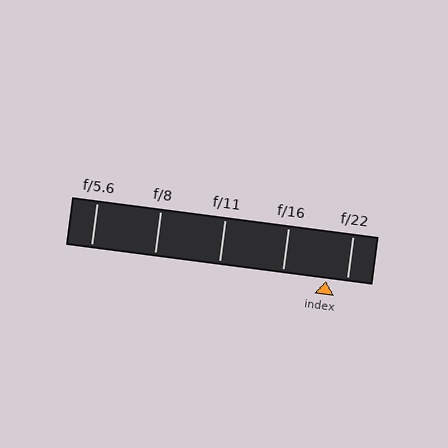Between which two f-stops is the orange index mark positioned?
The index mark is between f/16 and f/22.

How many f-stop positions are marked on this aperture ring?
There are 5 f-stop positions marked.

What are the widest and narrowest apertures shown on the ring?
The widest aperture shown is f/5.6 and the narrowest is f/22.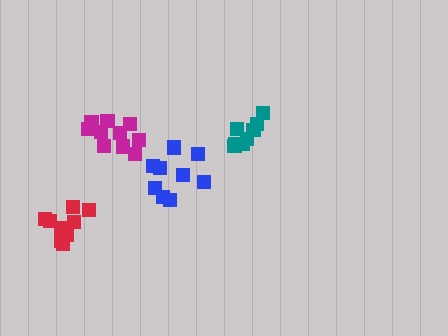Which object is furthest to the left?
The red cluster is leftmost.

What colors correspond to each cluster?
The clusters are colored: teal, magenta, red, blue.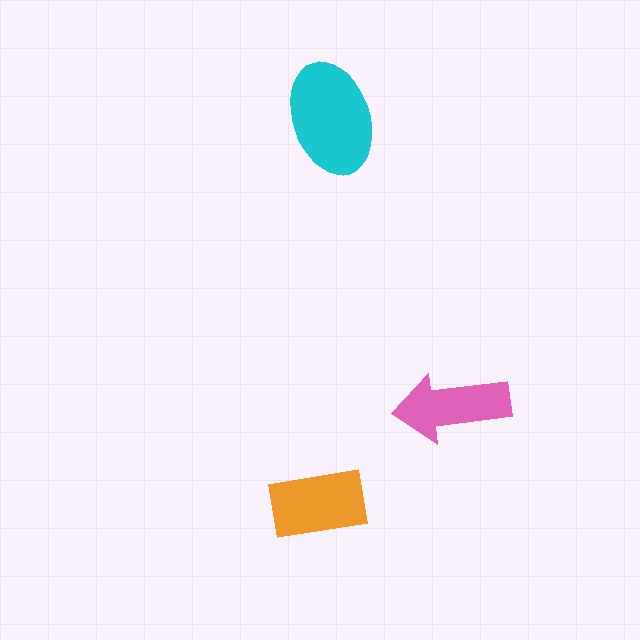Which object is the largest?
The cyan ellipse.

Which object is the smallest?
The pink arrow.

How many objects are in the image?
There are 3 objects in the image.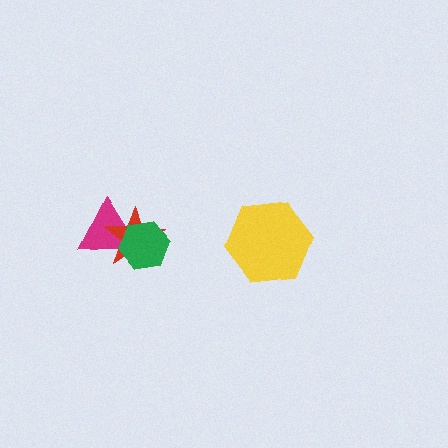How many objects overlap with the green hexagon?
2 objects overlap with the green hexagon.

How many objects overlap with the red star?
2 objects overlap with the red star.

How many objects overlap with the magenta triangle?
2 objects overlap with the magenta triangle.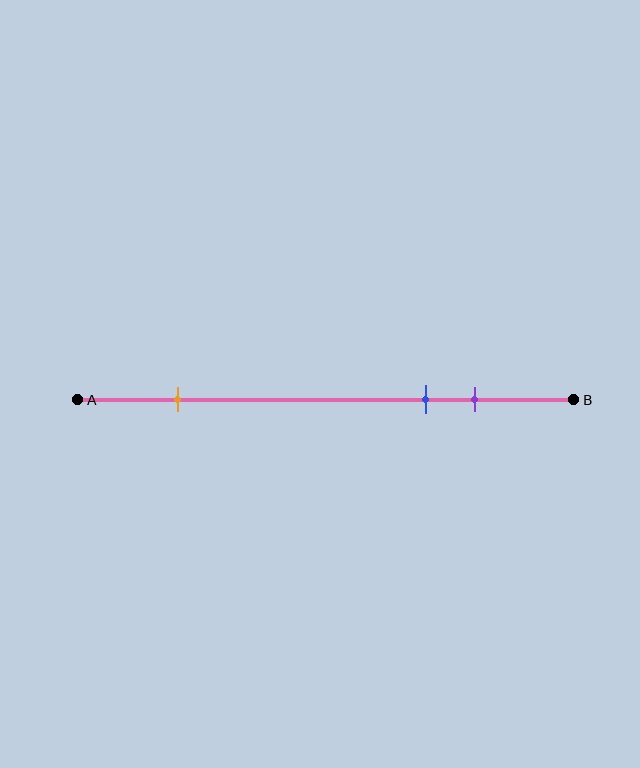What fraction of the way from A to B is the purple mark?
The purple mark is approximately 80% (0.8) of the way from A to B.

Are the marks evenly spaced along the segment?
No, the marks are not evenly spaced.